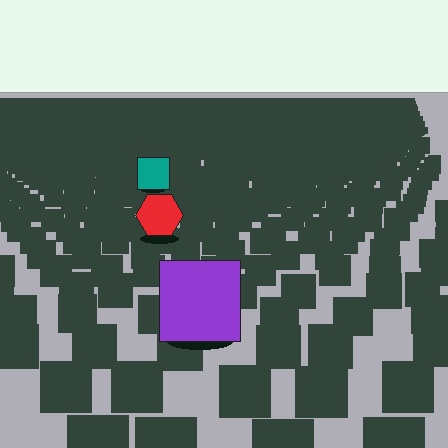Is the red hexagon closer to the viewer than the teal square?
Yes. The red hexagon is closer — you can tell from the texture gradient: the ground texture is coarser near it.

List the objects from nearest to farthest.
From nearest to farthest: the purple square, the red hexagon, the teal square.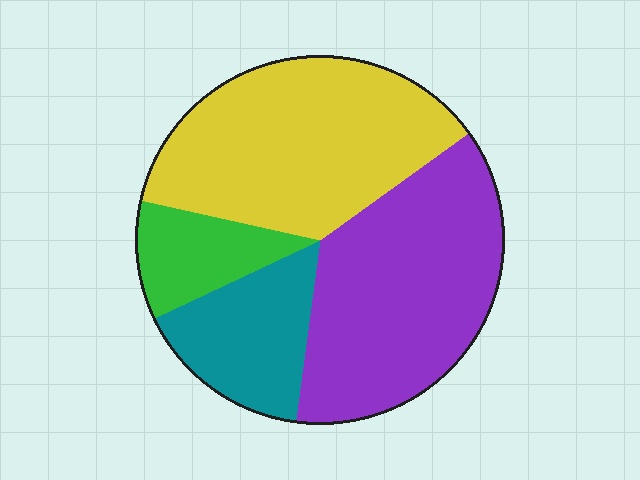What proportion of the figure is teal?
Teal covers 16% of the figure.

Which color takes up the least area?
Green, at roughly 10%.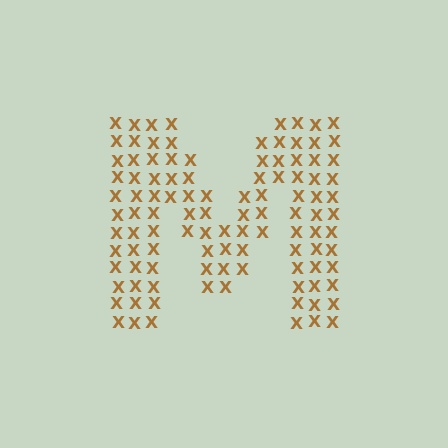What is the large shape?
The large shape is the letter M.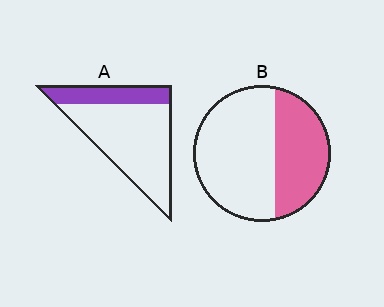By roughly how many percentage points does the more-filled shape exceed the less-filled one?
By roughly 10 percentage points (B over A).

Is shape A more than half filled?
No.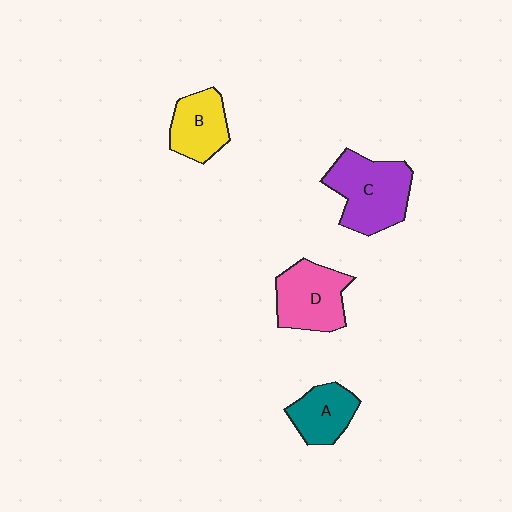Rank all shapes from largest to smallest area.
From largest to smallest: C (purple), D (pink), B (yellow), A (teal).